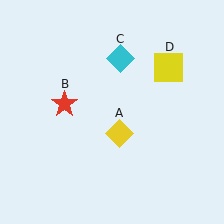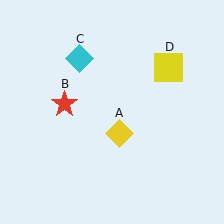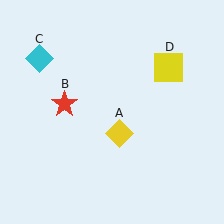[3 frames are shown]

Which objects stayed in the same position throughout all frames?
Yellow diamond (object A) and red star (object B) and yellow square (object D) remained stationary.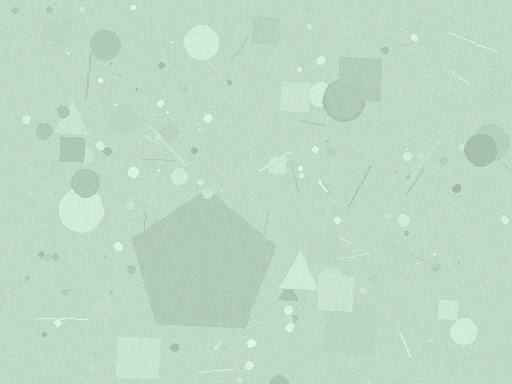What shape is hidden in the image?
A pentagon is hidden in the image.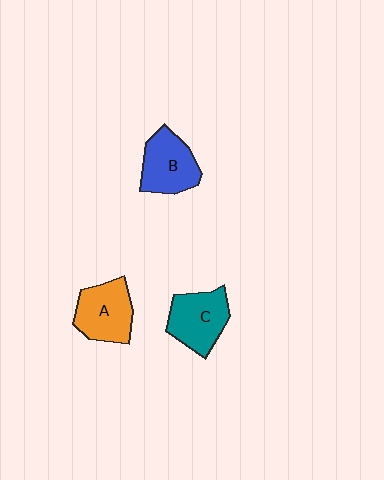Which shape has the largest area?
Shape A (orange).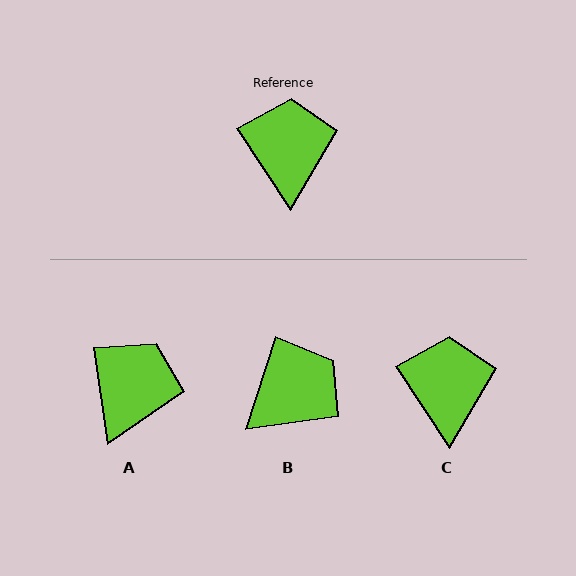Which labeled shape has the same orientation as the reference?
C.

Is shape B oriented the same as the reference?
No, it is off by about 51 degrees.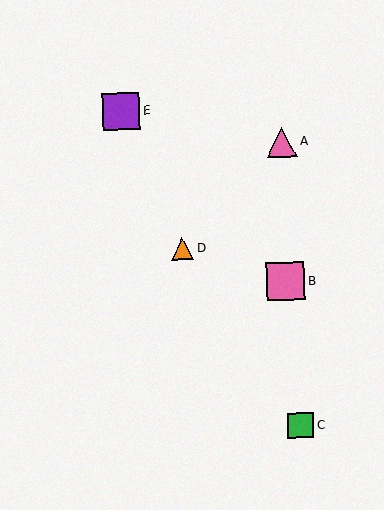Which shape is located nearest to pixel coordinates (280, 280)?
The pink square (labeled B) at (286, 281) is nearest to that location.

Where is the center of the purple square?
The center of the purple square is at (121, 112).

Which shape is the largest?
The pink square (labeled B) is the largest.